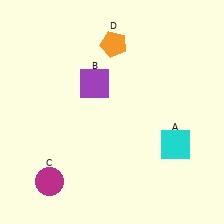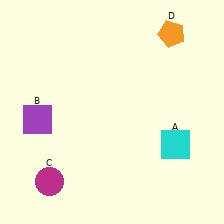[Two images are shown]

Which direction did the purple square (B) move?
The purple square (B) moved left.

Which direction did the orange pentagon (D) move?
The orange pentagon (D) moved right.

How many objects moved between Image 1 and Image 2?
2 objects moved between the two images.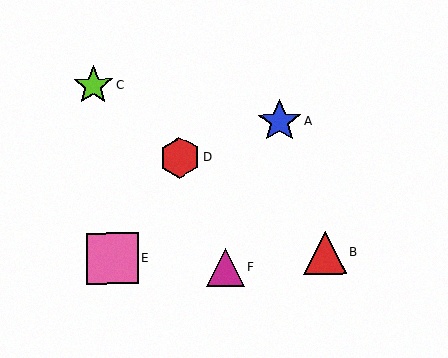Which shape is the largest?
The pink square (labeled E) is the largest.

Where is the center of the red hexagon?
The center of the red hexagon is at (180, 158).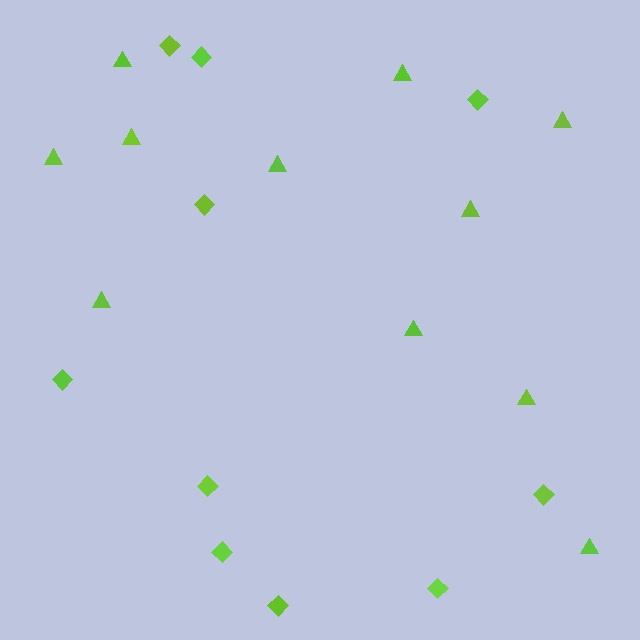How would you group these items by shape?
There are 2 groups: one group of triangles (11) and one group of diamonds (10).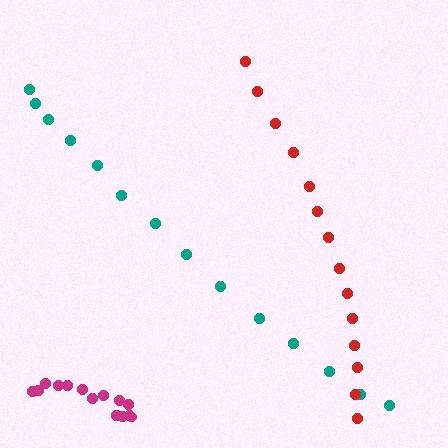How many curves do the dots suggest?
There are 3 distinct paths.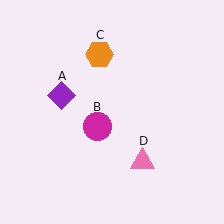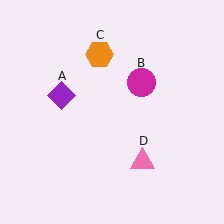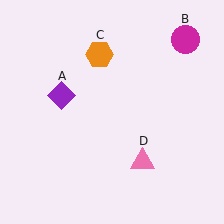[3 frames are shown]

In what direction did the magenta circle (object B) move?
The magenta circle (object B) moved up and to the right.